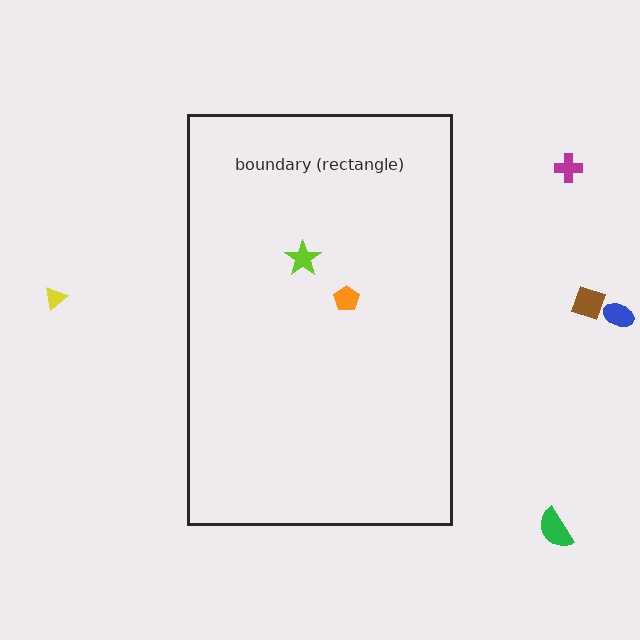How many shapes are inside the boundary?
2 inside, 5 outside.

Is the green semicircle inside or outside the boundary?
Outside.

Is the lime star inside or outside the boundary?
Inside.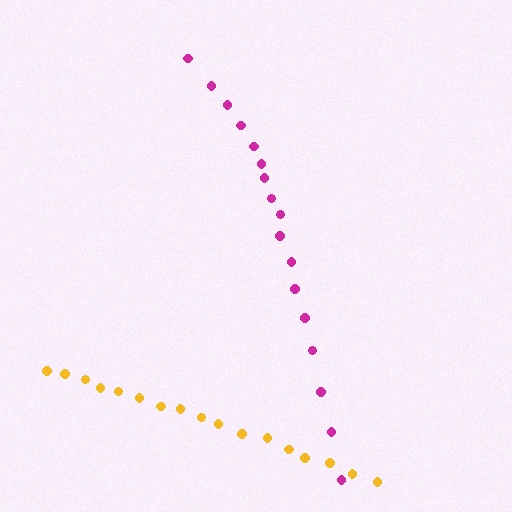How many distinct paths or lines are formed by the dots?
There are 2 distinct paths.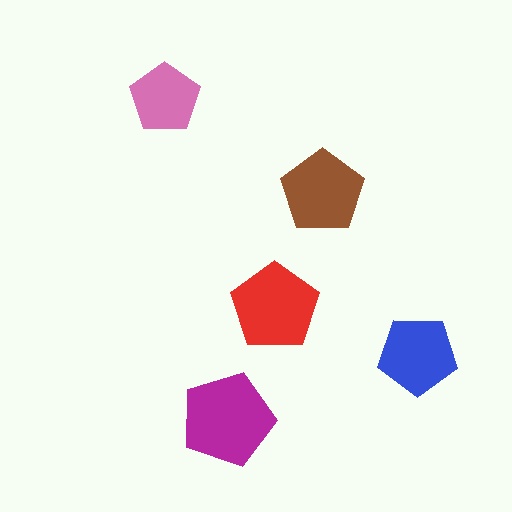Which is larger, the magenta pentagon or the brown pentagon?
The magenta one.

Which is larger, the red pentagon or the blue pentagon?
The red one.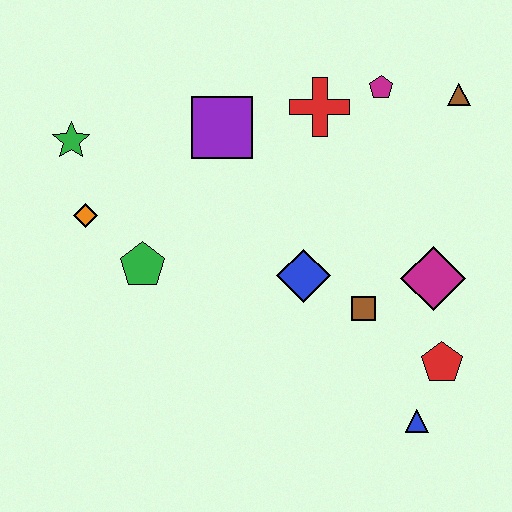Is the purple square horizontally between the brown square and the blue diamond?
No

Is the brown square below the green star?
Yes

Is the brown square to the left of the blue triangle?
Yes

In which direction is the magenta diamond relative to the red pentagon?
The magenta diamond is above the red pentagon.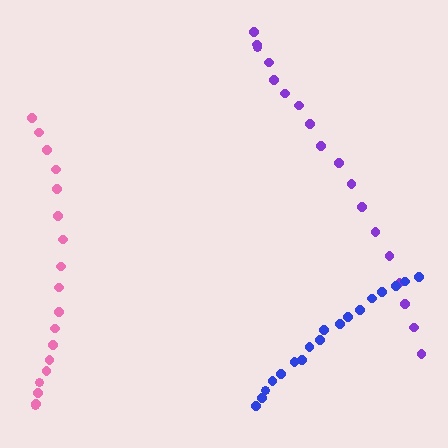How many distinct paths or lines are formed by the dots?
There are 3 distinct paths.